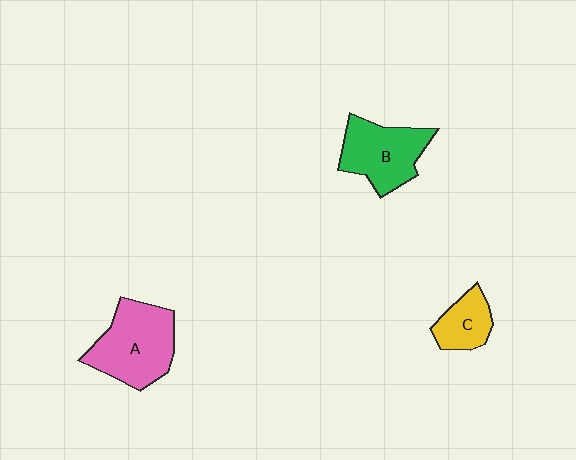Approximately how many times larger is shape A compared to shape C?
Approximately 2.1 times.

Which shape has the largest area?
Shape A (pink).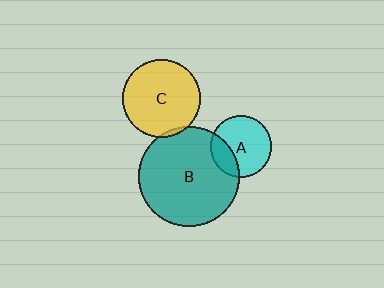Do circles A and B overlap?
Yes.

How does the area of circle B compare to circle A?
Approximately 2.7 times.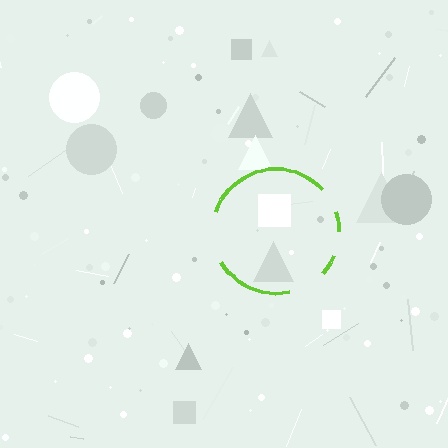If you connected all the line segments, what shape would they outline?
They would outline a circle.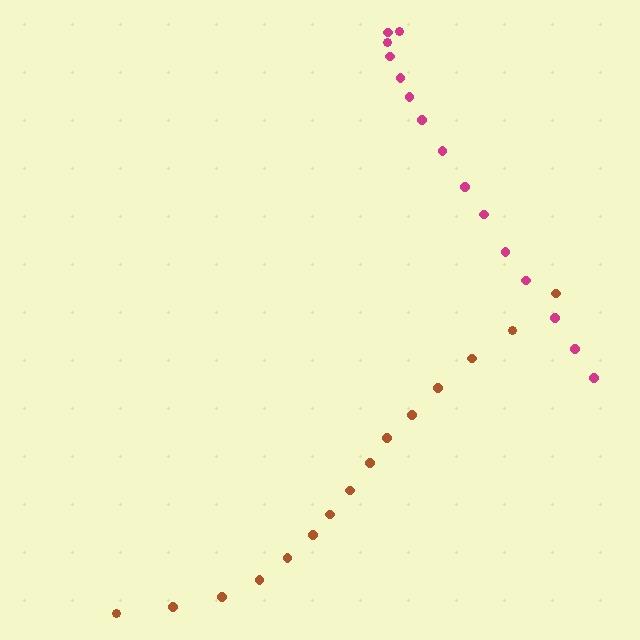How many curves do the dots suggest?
There are 2 distinct paths.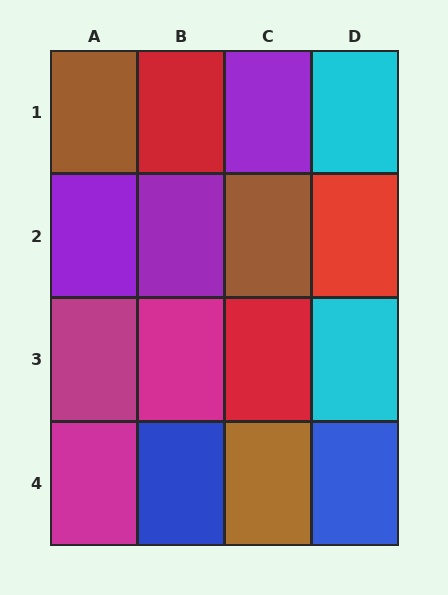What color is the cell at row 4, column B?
Blue.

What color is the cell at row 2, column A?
Purple.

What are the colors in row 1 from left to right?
Brown, red, purple, cyan.